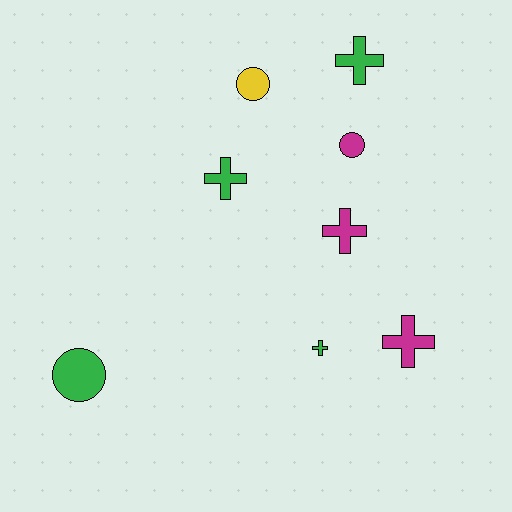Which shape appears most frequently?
Cross, with 5 objects.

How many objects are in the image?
There are 8 objects.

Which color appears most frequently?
Green, with 4 objects.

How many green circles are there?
There is 1 green circle.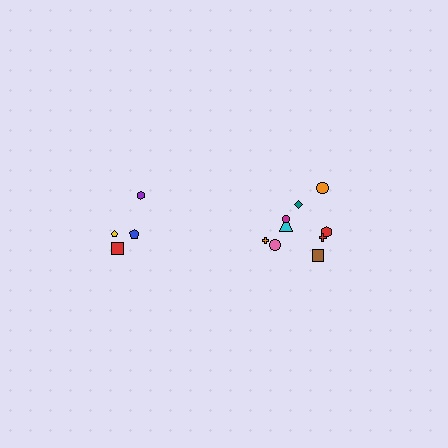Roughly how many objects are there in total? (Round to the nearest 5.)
Roughly 15 objects in total.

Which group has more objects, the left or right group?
The right group.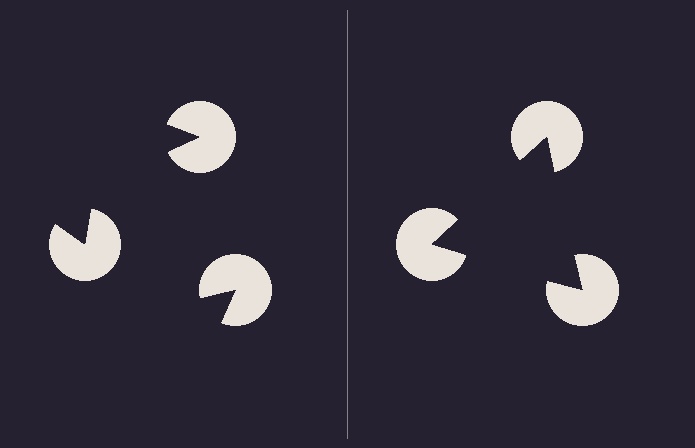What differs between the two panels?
The pac-man discs are positioned identically on both sides; only the wedge orientations differ. On the right they align to a triangle; on the left they are misaligned.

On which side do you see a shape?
An illusory triangle appears on the right side. On the left side the wedge cuts are rotated, so no coherent shape forms.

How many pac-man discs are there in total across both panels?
6 — 3 on each side.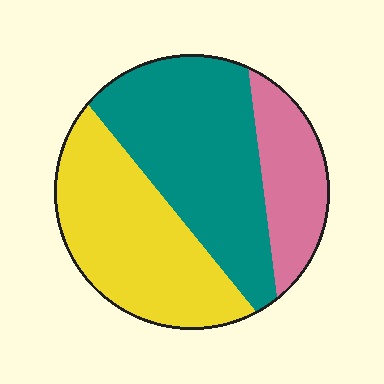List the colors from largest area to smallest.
From largest to smallest: teal, yellow, pink.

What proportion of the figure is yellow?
Yellow covers around 40% of the figure.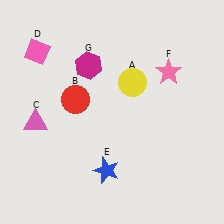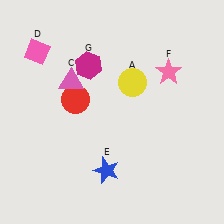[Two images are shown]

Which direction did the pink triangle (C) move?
The pink triangle (C) moved up.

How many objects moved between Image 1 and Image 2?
1 object moved between the two images.